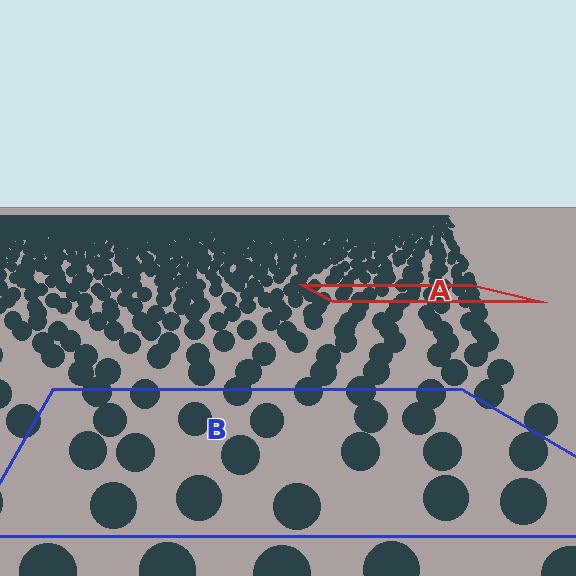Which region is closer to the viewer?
Region B is closer. The texture elements there are larger and more spread out.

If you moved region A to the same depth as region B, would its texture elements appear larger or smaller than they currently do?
They would appear larger. At a closer depth, the same texture elements are projected at a bigger on-screen size.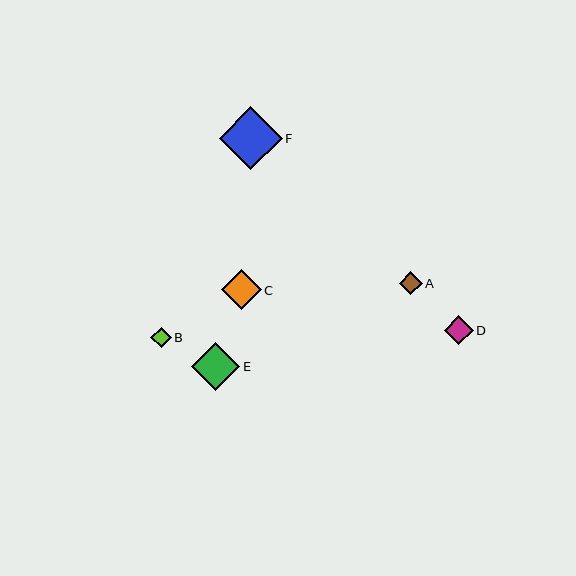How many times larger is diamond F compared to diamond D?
Diamond F is approximately 2.2 times the size of diamond D.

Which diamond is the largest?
Diamond F is the largest with a size of approximately 63 pixels.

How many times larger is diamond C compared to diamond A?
Diamond C is approximately 1.7 times the size of diamond A.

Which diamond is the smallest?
Diamond B is the smallest with a size of approximately 20 pixels.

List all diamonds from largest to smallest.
From largest to smallest: F, E, C, D, A, B.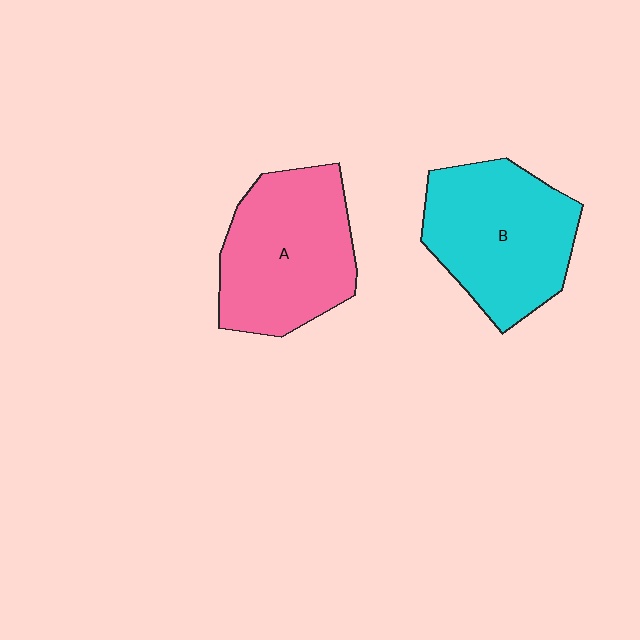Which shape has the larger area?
Shape B (cyan).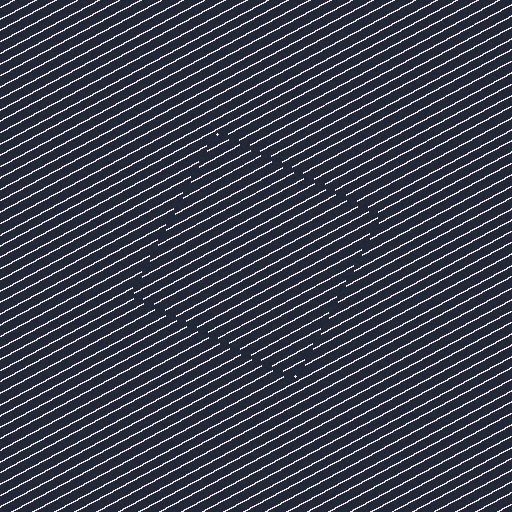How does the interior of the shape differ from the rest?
The interior of the shape contains the same grating, shifted by half a period — the contour is defined by the phase discontinuity where line-ends from the inner and outer gratings abut.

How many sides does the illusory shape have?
4 sides — the line-ends trace a square.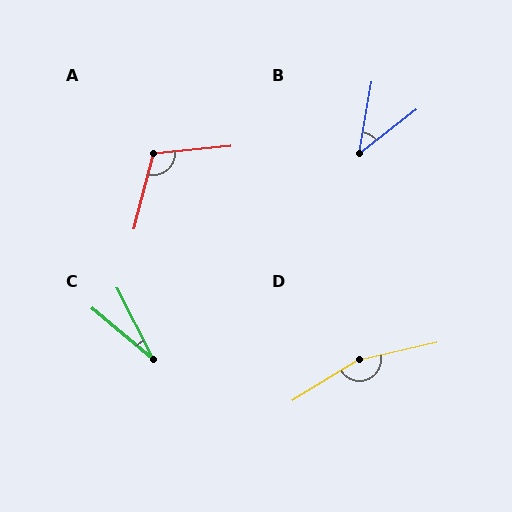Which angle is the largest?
D, at approximately 162 degrees.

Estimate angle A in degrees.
Approximately 110 degrees.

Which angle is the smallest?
C, at approximately 23 degrees.